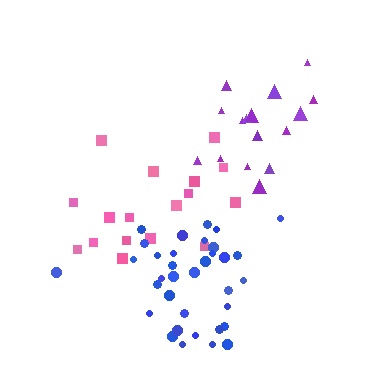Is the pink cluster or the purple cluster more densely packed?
Purple.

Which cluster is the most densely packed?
Blue.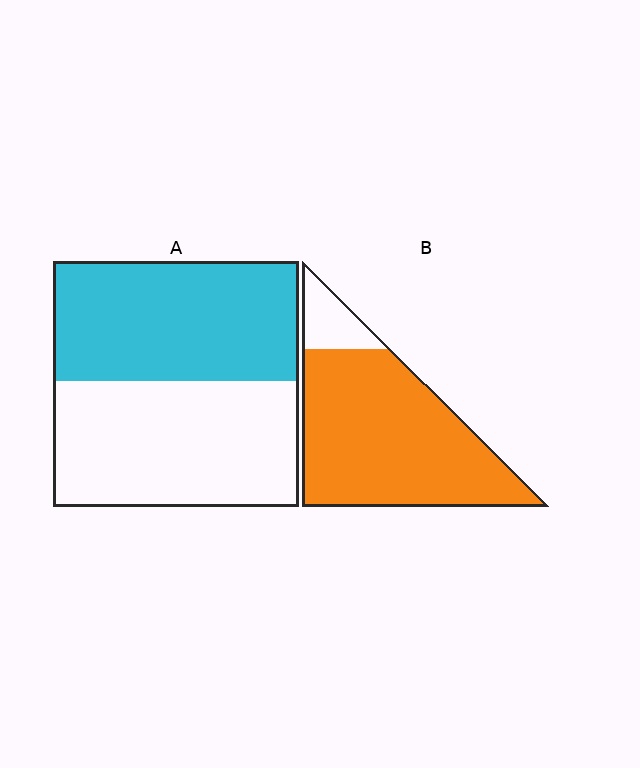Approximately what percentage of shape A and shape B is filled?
A is approximately 50% and B is approximately 85%.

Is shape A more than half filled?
Roughly half.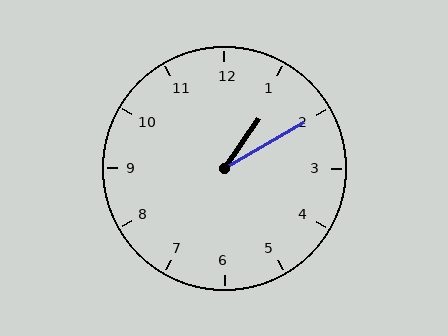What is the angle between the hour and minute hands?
Approximately 25 degrees.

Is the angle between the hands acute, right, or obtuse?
It is acute.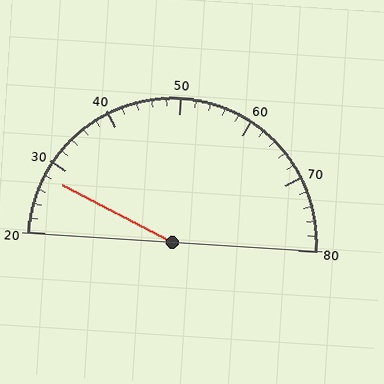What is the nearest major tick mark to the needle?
The nearest major tick mark is 30.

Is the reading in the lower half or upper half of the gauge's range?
The reading is in the lower half of the range (20 to 80).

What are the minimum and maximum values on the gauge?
The gauge ranges from 20 to 80.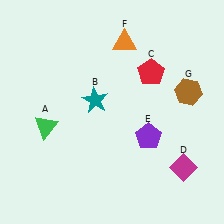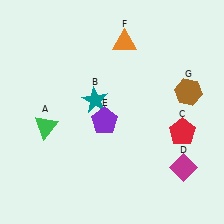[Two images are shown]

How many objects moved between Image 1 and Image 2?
2 objects moved between the two images.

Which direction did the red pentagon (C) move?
The red pentagon (C) moved down.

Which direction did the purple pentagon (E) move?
The purple pentagon (E) moved left.